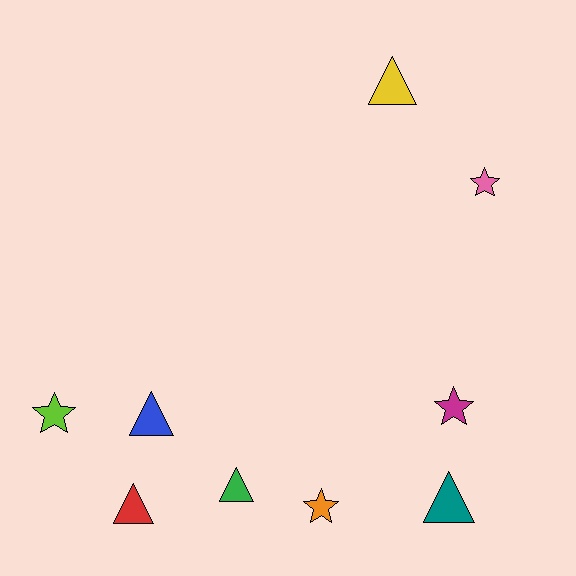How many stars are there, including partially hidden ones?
There are 4 stars.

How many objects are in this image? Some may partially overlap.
There are 9 objects.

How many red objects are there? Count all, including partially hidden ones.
There is 1 red object.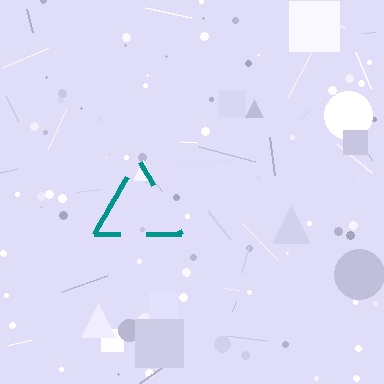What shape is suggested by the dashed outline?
The dashed outline suggests a triangle.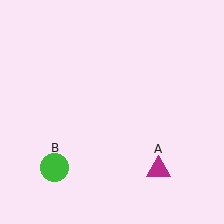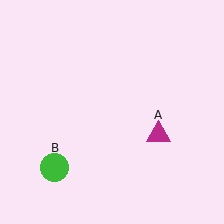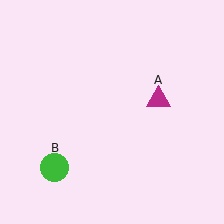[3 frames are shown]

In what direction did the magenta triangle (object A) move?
The magenta triangle (object A) moved up.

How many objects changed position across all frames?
1 object changed position: magenta triangle (object A).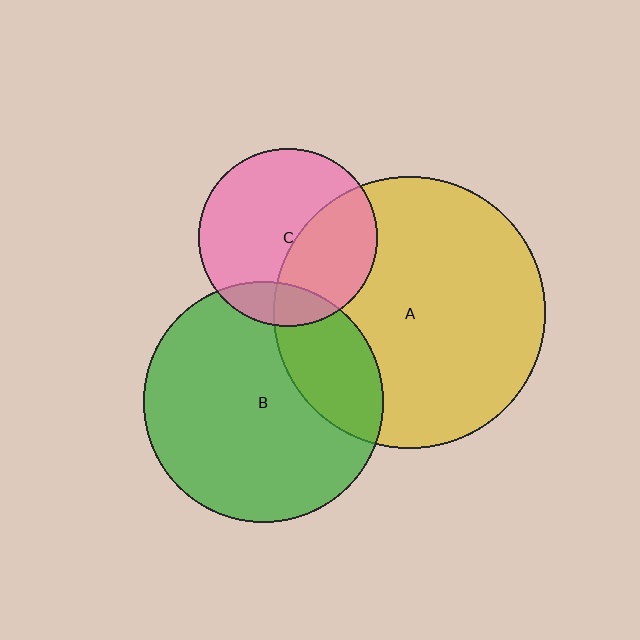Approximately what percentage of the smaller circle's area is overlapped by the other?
Approximately 40%.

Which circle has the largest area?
Circle A (yellow).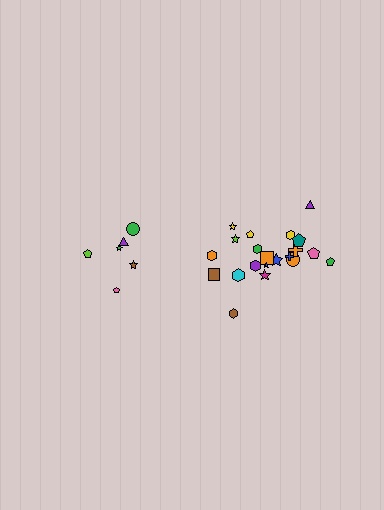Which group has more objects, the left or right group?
The right group.